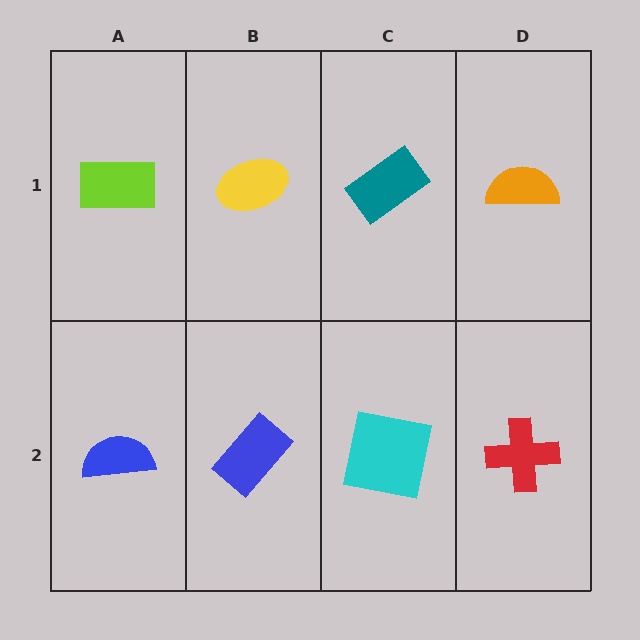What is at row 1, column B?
A yellow ellipse.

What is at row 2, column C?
A cyan square.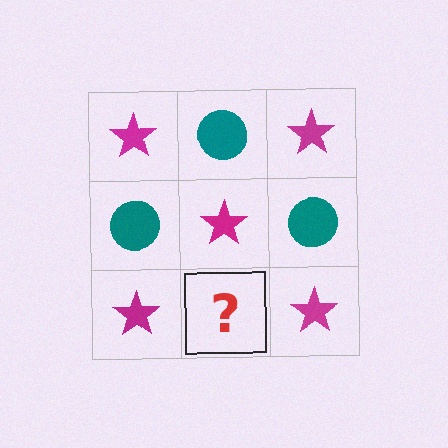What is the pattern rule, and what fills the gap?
The rule is that it alternates magenta star and teal circle in a checkerboard pattern. The gap should be filled with a teal circle.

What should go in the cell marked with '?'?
The missing cell should contain a teal circle.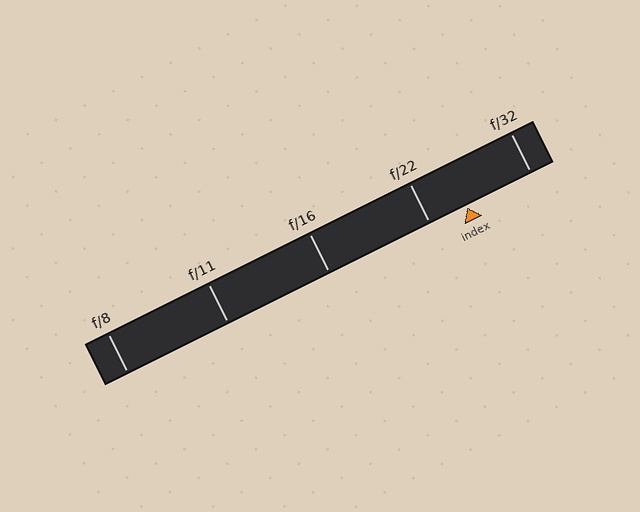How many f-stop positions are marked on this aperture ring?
There are 5 f-stop positions marked.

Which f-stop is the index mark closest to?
The index mark is closest to f/22.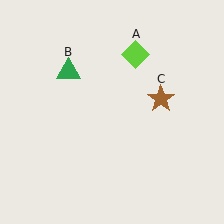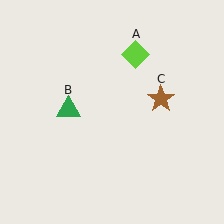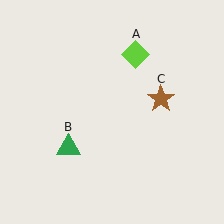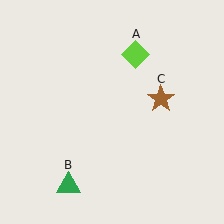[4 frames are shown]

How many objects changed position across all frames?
1 object changed position: green triangle (object B).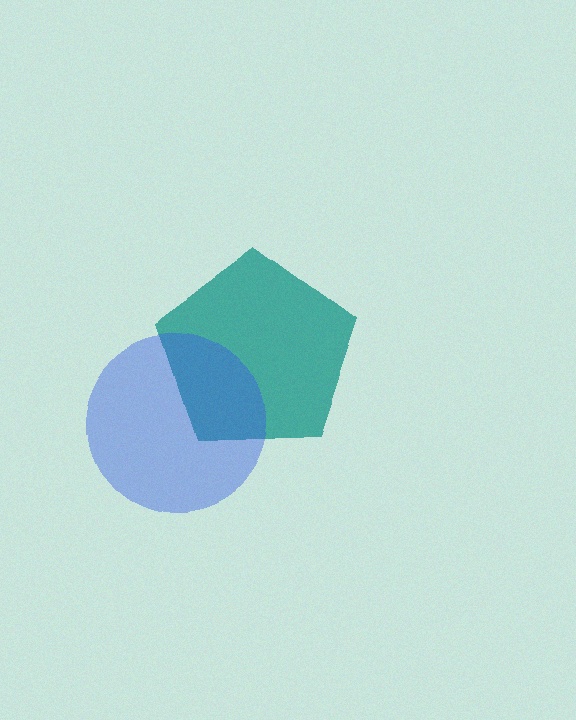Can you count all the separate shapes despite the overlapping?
Yes, there are 2 separate shapes.